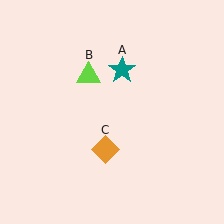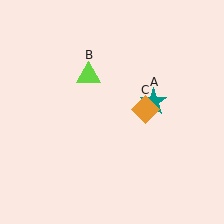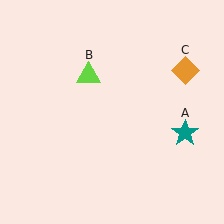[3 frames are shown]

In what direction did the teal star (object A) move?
The teal star (object A) moved down and to the right.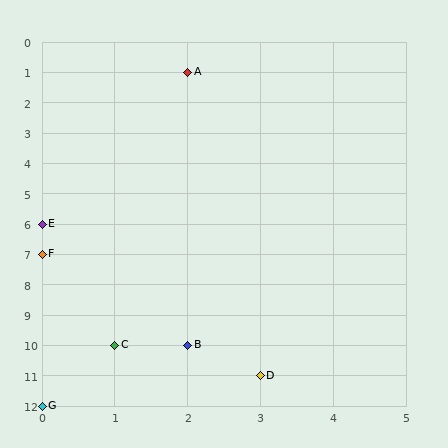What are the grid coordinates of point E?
Point E is at grid coordinates (0, 6).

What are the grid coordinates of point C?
Point C is at grid coordinates (1, 10).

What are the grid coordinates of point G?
Point G is at grid coordinates (0, 12).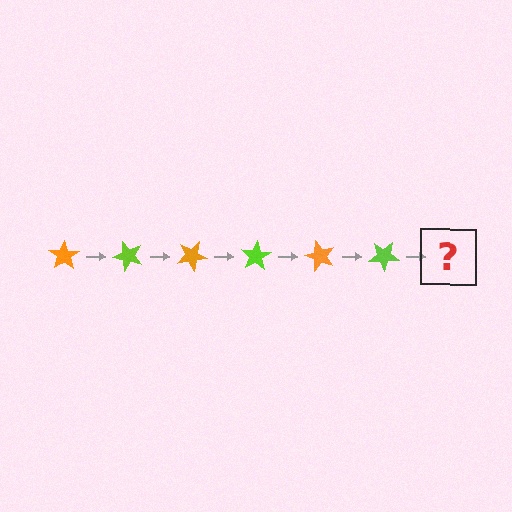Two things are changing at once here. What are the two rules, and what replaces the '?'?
The two rules are that it rotates 50 degrees each step and the color cycles through orange and lime. The '?' should be an orange star, rotated 300 degrees from the start.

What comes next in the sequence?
The next element should be an orange star, rotated 300 degrees from the start.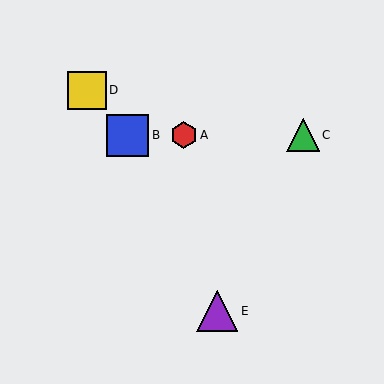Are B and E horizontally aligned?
No, B is at y≈135 and E is at y≈311.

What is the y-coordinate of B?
Object B is at y≈135.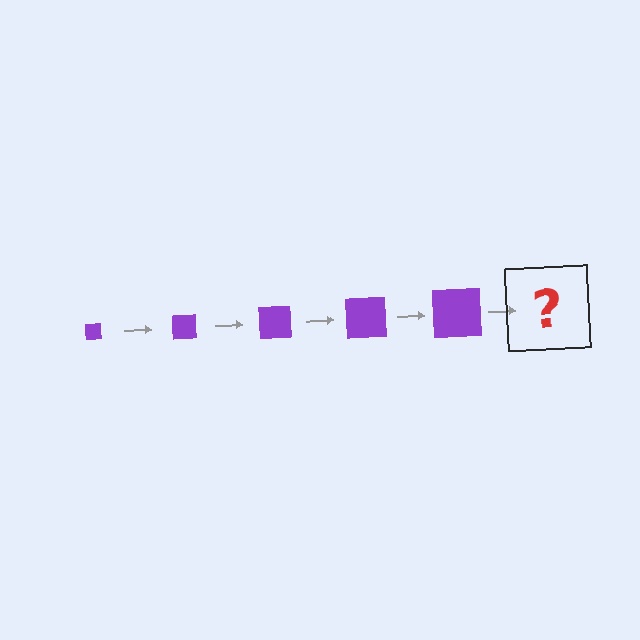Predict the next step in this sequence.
The next step is a purple square, larger than the previous one.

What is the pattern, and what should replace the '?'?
The pattern is that the square gets progressively larger each step. The '?' should be a purple square, larger than the previous one.